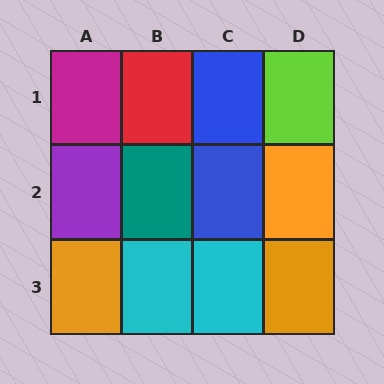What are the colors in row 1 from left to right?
Magenta, red, blue, lime.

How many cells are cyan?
2 cells are cyan.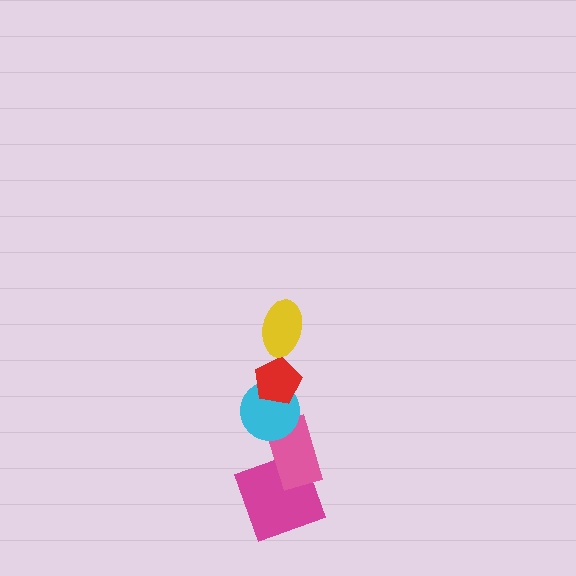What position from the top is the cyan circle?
The cyan circle is 3rd from the top.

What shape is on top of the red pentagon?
The yellow ellipse is on top of the red pentagon.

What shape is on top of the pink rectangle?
The cyan circle is on top of the pink rectangle.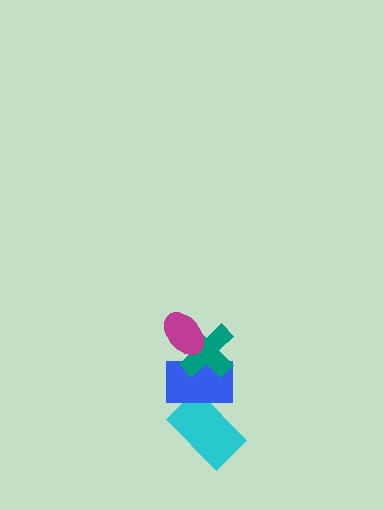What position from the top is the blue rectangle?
The blue rectangle is 3rd from the top.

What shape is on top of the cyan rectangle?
The blue rectangle is on top of the cyan rectangle.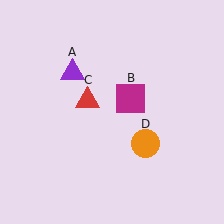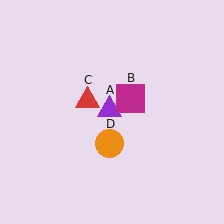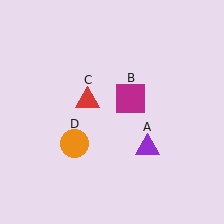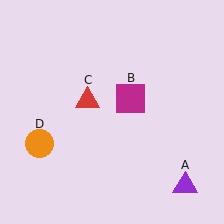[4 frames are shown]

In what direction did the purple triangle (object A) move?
The purple triangle (object A) moved down and to the right.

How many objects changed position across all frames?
2 objects changed position: purple triangle (object A), orange circle (object D).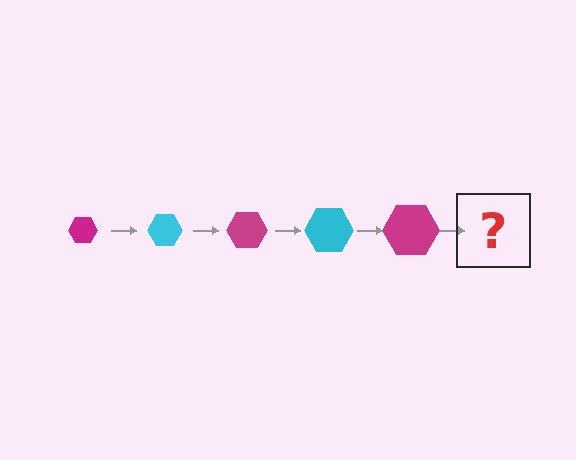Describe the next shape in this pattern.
It should be a cyan hexagon, larger than the previous one.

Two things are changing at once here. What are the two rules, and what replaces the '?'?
The two rules are that the hexagon grows larger each step and the color cycles through magenta and cyan. The '?' should be a cyan hexagon, larger than the previous one.